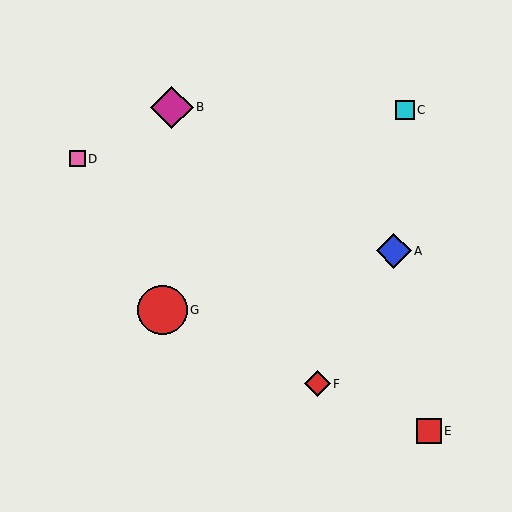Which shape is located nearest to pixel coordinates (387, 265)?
The blue diamond (labeled A) at (394, 251) is nearest to that location.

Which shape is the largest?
The red circle (labeled G) is the largest.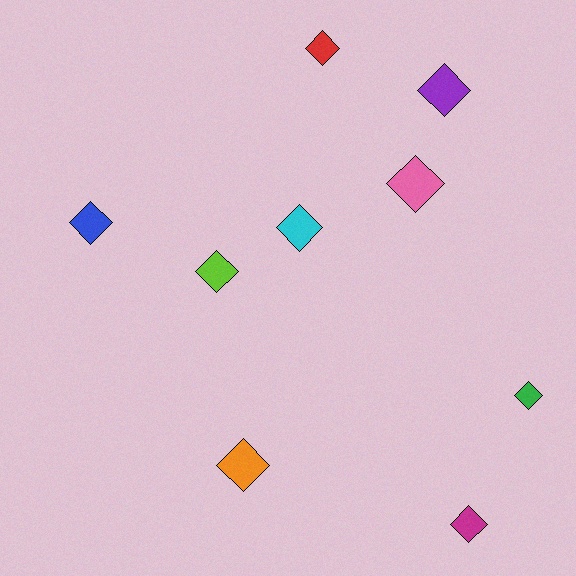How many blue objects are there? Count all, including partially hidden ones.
There is 1 blue object.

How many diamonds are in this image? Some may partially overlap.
There are 9 diamonds.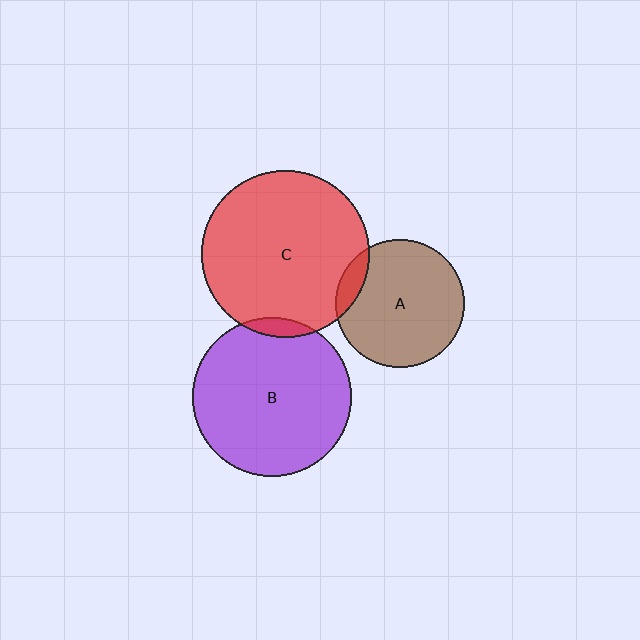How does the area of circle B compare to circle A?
Approximately 1.5 times.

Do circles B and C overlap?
Yes.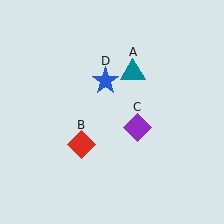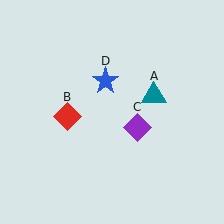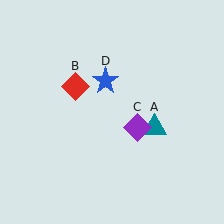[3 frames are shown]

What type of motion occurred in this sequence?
The teal triangle (object A), red diamond (object B) rotated clockwise around the center of the scene.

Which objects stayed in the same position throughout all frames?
Purple diamond (object C) and blue star (object D) remained stationary.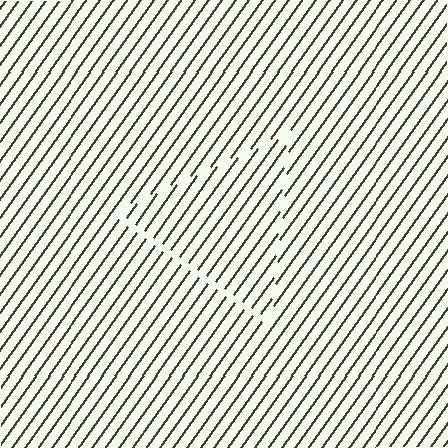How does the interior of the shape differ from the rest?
The interior of the shape contains the same grating, shifted by half a period — the contour is defined by the phase discontinuity where line-ends from the inner and outer gratings abut.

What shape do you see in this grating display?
An illusory triangle. The interior of the shape contains the same grating, shifted by half a period — the contour is defined by the phase discontinuity where line-ends from the inner and outer gratings abut.